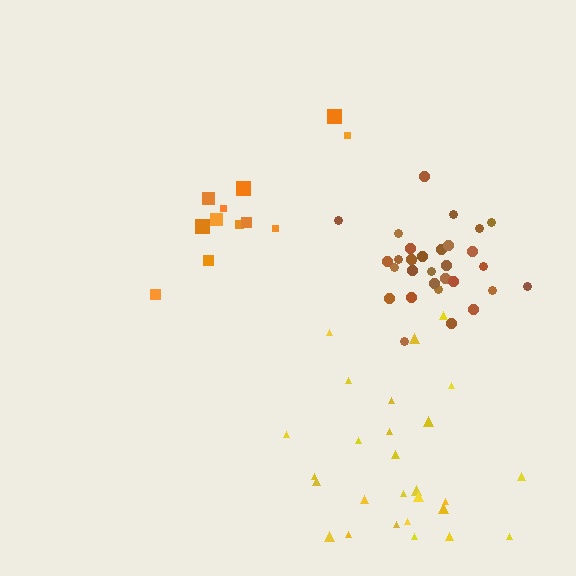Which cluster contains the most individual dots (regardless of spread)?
Brown (31).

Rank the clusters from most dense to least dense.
brown, yellow, orange.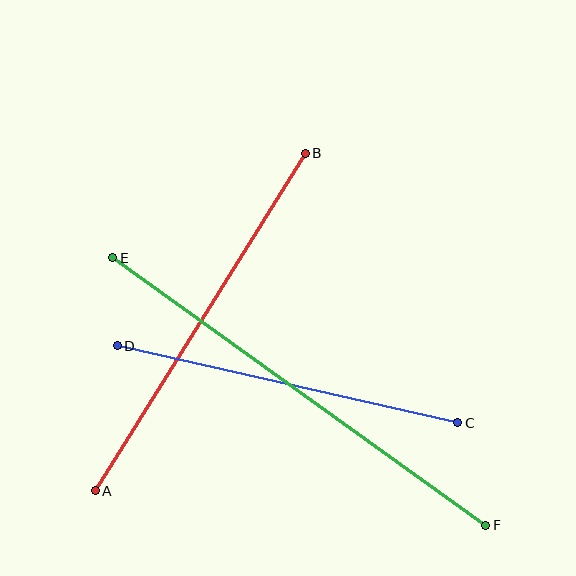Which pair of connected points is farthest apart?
Points E and F are farthest apart.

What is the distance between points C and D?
The distance is approximately 349 pixels.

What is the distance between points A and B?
The distance is approximately 398 pixels.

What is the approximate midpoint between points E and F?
The midpoint is at approximately (299, 392) pixels.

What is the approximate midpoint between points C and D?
The midpoint is at approximately (287, 384) pixels.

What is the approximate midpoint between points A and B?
The midpoint is at approximately (200, 322) pixels.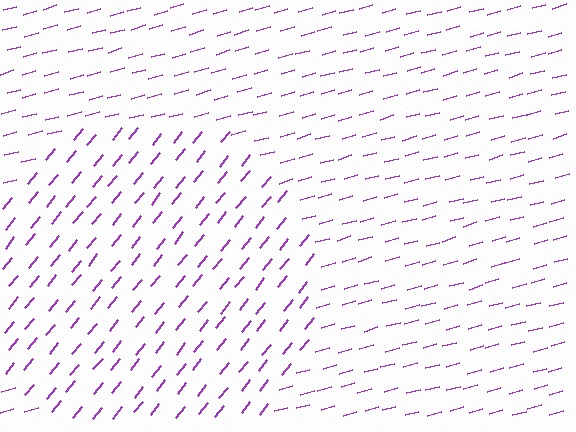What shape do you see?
I see a circle.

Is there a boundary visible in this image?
Yes, there is a texture boundary formed by a change in line orientation.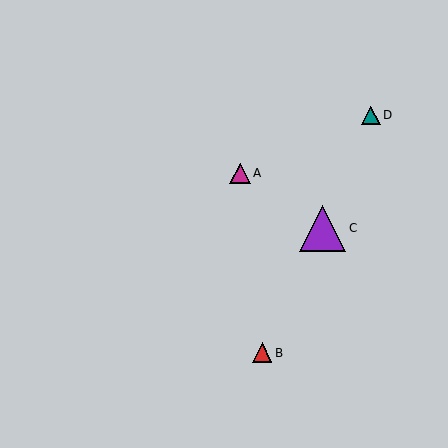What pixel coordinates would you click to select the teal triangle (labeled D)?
Click at (371, 115) to select the teal triangle D.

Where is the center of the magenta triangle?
The center of the magenta triangle is at (240, 173).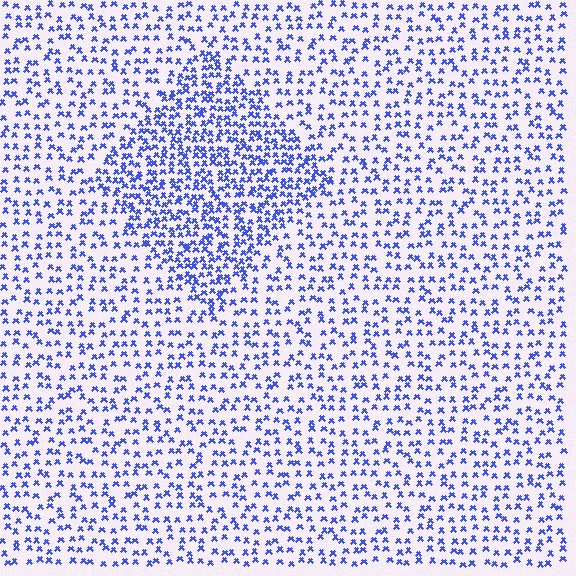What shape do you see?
I see a diamond.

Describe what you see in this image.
The image contains small blue elements arranged at two different densities. A diamond-shaped region is visible where the elements are more densely packed than the surrounding area.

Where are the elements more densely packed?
The elements are more densely packed inside the diamond boundary.